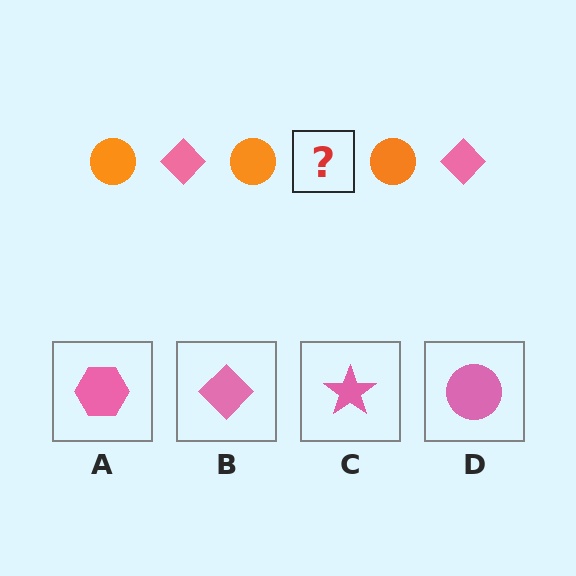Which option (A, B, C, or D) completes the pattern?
B.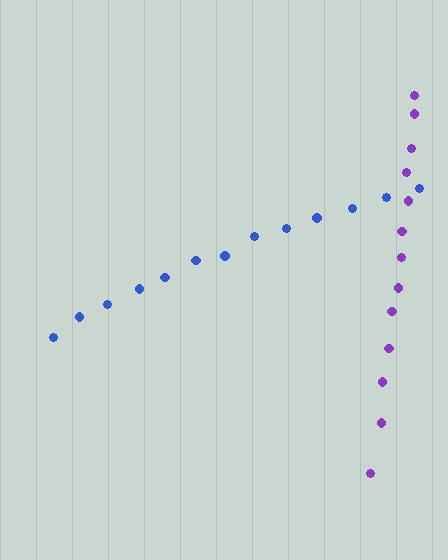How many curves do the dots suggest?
There are 2 distinct paths.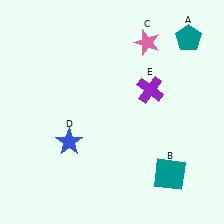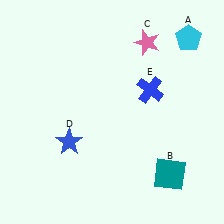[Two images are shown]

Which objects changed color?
A changed from teal to cyan. E changed from purple to blue.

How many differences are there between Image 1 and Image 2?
There are 2 differences between the two images.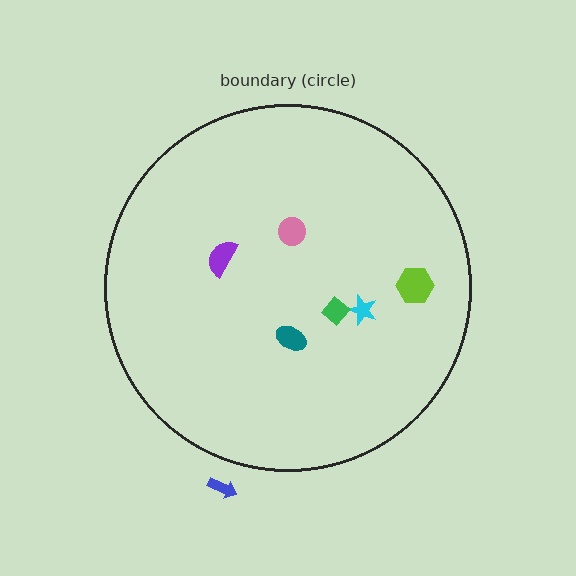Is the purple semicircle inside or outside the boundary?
Inside.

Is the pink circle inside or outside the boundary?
Inside.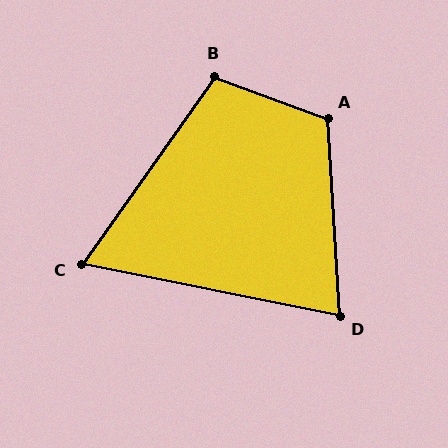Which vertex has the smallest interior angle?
C, at approximately 66 degrees.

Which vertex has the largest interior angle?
A, at approximately 114 degrees.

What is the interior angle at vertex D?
Approximately 75 degrees (acute).